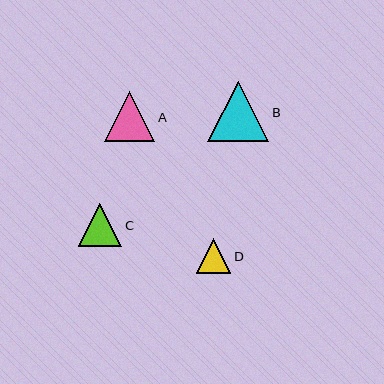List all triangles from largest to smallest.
From largest to smallest: B, A, C, D.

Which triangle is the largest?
Triangle B is the largest with a size of approximately 61 pixels.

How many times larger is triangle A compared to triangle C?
Triangle A is approximately 1.2 times the size of triangle C.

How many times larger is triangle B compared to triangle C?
Triangle B is approximately 1.4 times the size of triangle C.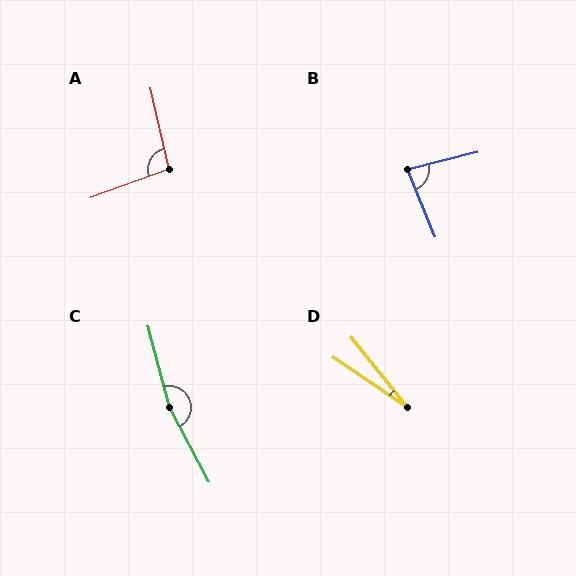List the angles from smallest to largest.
D (17°), B (82°), A (97°), C (166°).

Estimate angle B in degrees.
Approximately 82 degrees.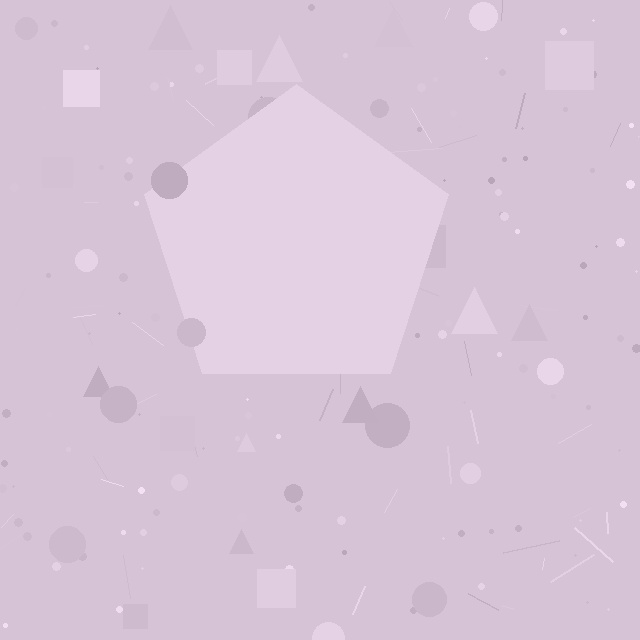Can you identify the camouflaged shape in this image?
The camouflaged shape is a pentagon.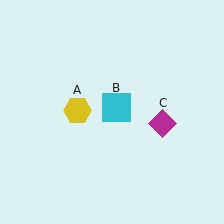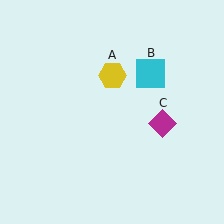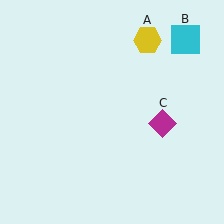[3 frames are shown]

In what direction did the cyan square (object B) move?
The cyan square (object B) moved up and to the right.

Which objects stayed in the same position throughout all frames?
Magenta diamond (object C) remained stationary.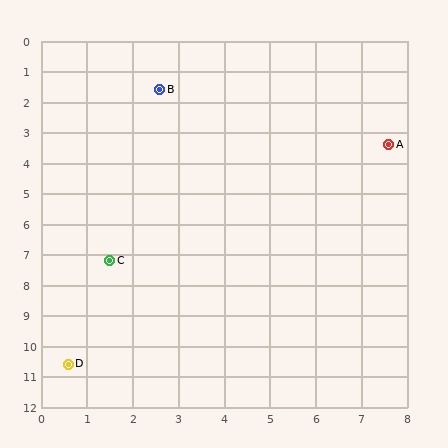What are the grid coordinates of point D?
Point D is at approximately (0.6, 10.6).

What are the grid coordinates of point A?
Point A is at approximately (7.6, 3.4).